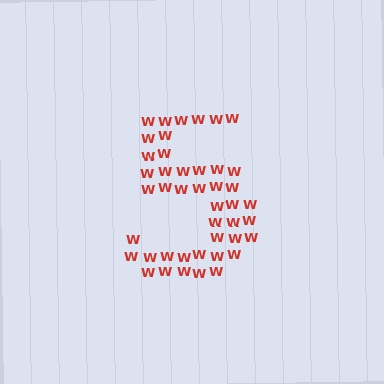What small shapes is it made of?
It is made of small letter W's.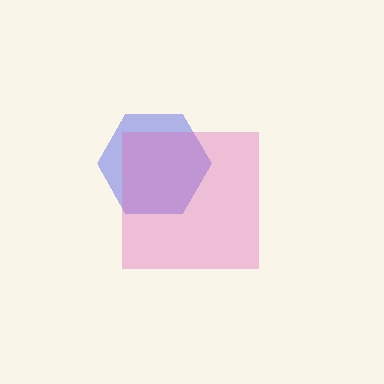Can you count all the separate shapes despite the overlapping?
Yes, there are 2 separate shapes.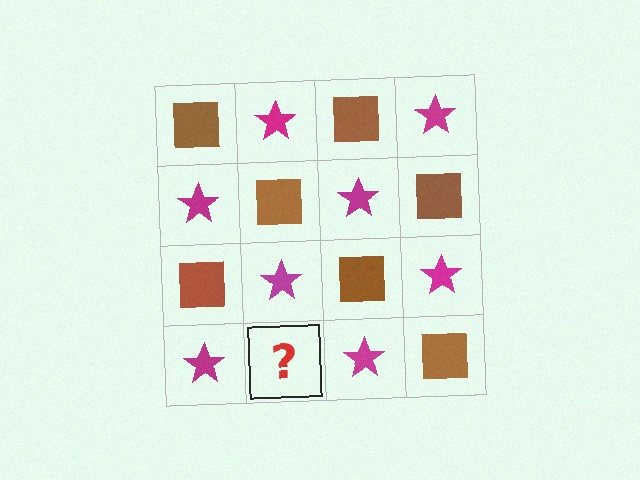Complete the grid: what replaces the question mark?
The question mark should be replaced with a brown square.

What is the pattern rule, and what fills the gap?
The rule is that it alternates brown square and magenta star in a checkerboard pattern. The gap should be filled with a brown square.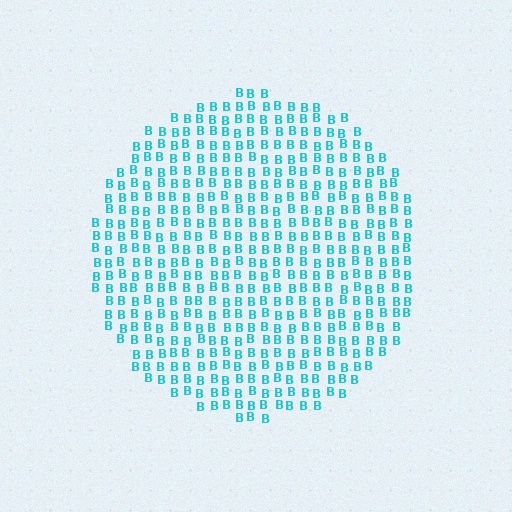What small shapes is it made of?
It is made of small letter B's.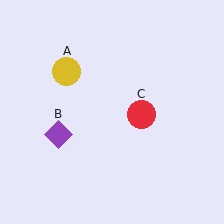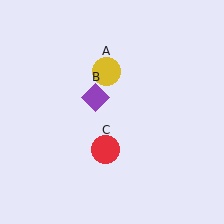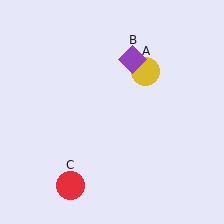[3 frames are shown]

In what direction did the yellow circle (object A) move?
The yellow circle (object A) moved right.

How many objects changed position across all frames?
3 objects changed position: yellow circle (object A), purple diamond (object B), red circle (object C).